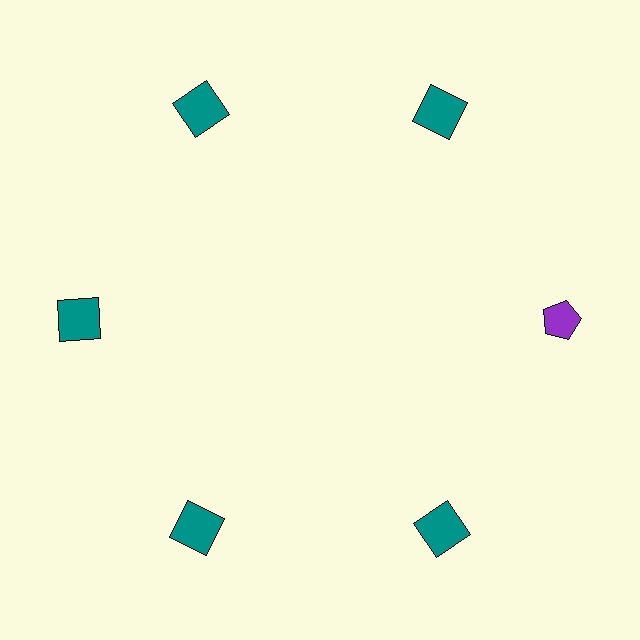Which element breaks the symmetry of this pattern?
The purple pentagon at roughly the 3 o'clock position breaks the symmetry. All other shapes are teal squares.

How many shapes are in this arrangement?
There are 6 shapes arranged in a ring pattern.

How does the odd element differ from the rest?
It differs in both color (purple instead of teal) and shape (pentagon instead of square).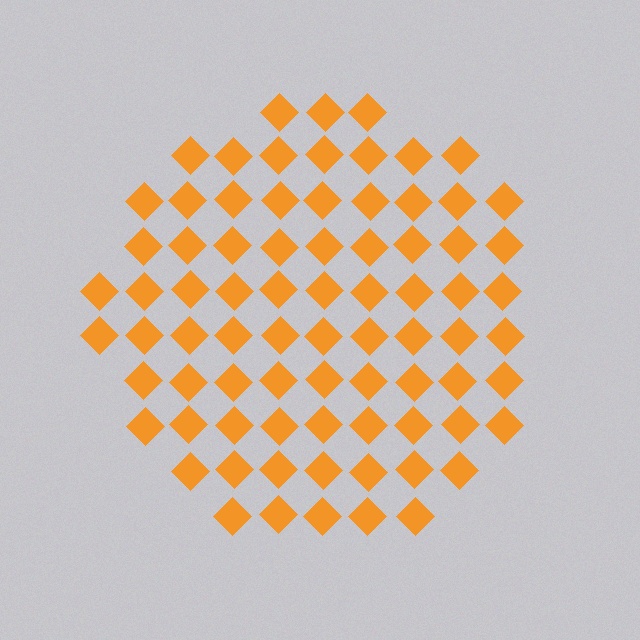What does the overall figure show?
The overall figure shows a circle.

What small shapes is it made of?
It is made of small diamonds.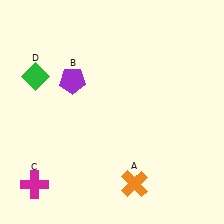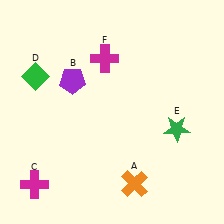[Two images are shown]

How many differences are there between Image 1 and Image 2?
There are 2 differences between the two images.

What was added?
A green star (E), a magenta cross (F) were added in Image 2.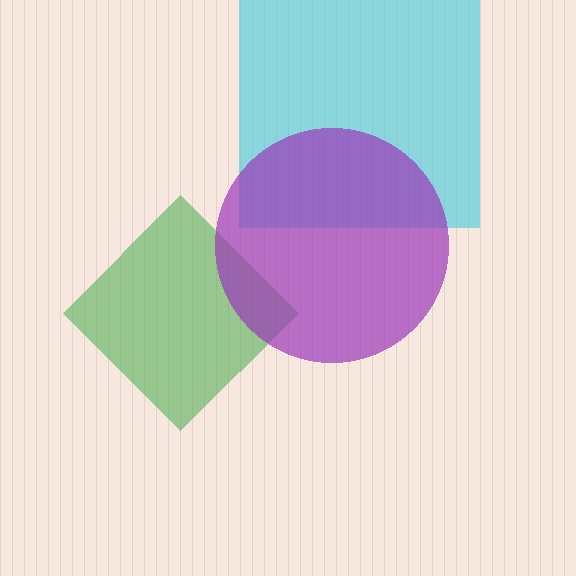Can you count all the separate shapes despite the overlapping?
Yes, there are 3 separate shapes.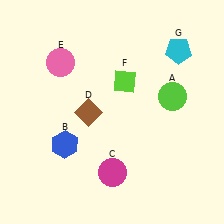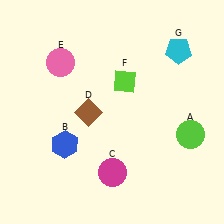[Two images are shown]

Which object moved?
The lime circle (A) moved down.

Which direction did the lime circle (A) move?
The lime circle (A) moved down.